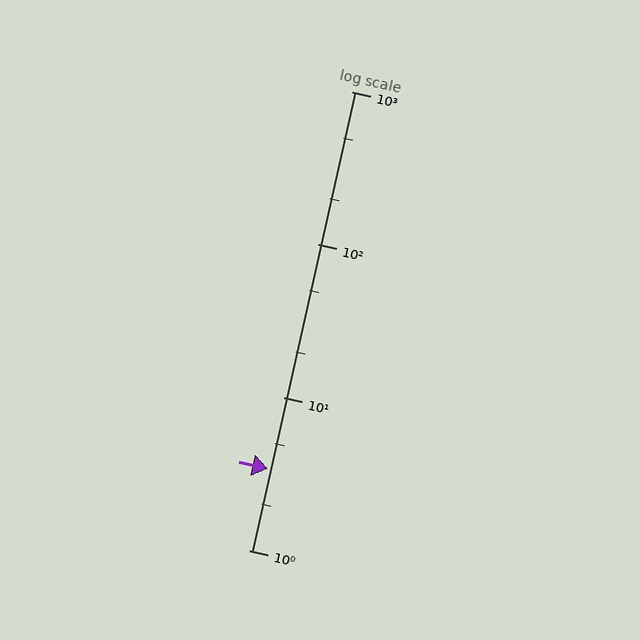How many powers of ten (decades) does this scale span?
The scale spans 3 decades, from 1 to 1000.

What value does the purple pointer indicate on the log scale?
The pointer indicates approximately 3.4.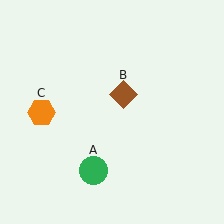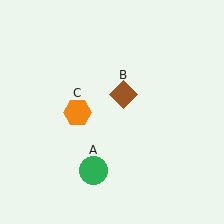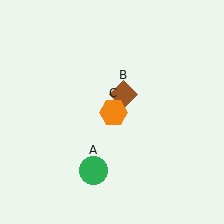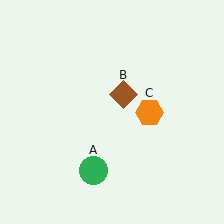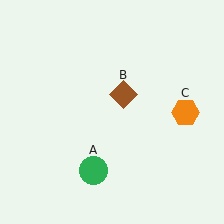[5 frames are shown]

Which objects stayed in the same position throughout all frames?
Green circle (object A) and brown diamond (object B) remained stationary.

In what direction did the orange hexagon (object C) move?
The orange hexagon (object C) moved right.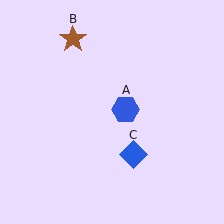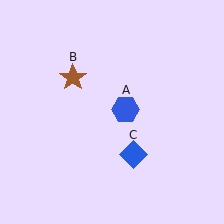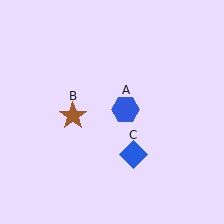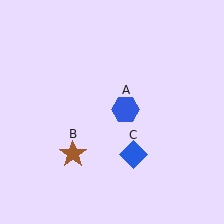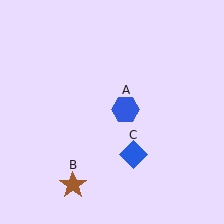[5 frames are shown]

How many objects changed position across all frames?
1 object changed position: brown star (object B).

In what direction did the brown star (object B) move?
The brown star (object B) moved down.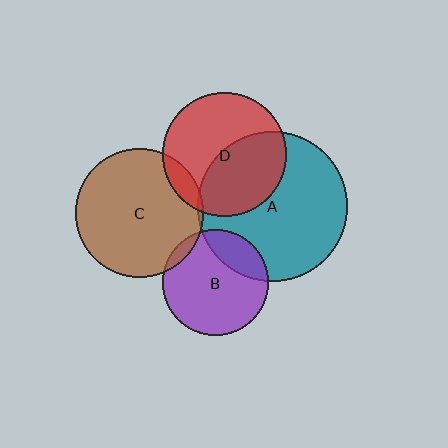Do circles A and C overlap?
Yes.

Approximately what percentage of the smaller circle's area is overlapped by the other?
Approximately 5%.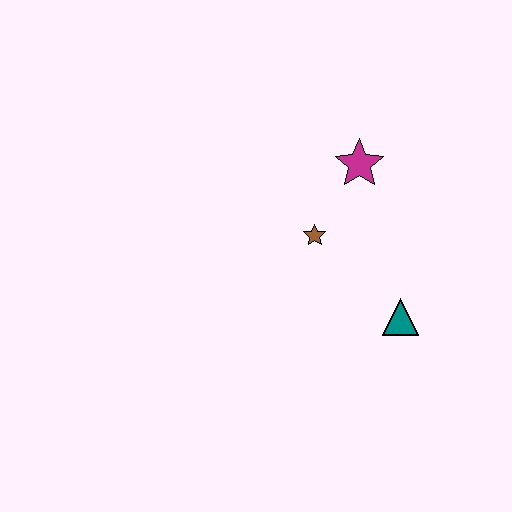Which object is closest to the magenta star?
The brown star is closest to the magenta star.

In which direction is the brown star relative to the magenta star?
The brown star is below the magenta star.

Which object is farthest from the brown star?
The teal triangle is farthest from the brown star.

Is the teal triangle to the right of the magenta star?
Yes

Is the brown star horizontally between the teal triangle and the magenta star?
No